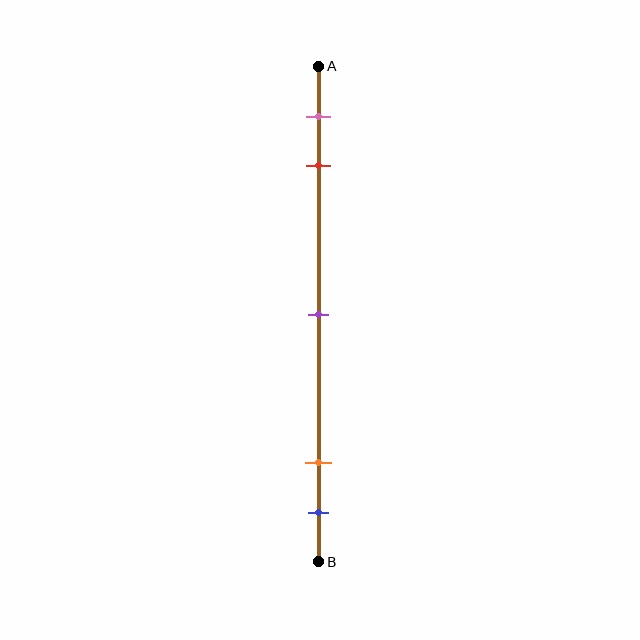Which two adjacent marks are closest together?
The orange and blue marks are the closest adjacent pair.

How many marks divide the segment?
There are 5 marks dividing the segment.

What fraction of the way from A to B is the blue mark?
The blue mark is approximately 90% (0.9) of the way from A to B.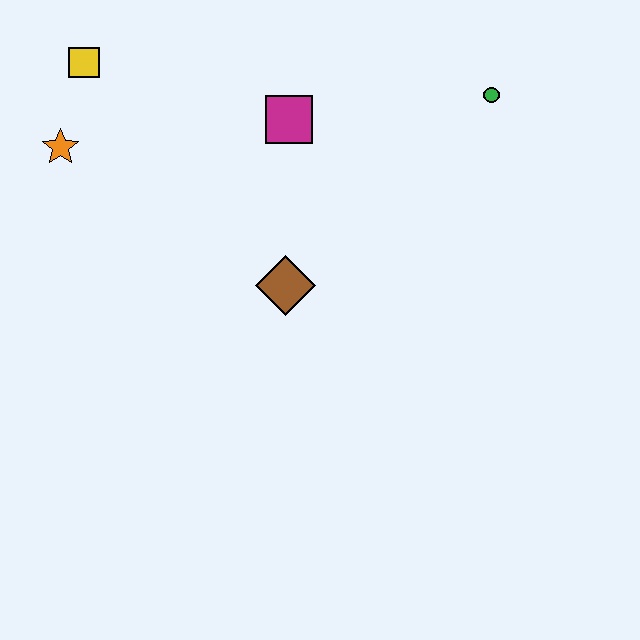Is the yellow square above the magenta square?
Yes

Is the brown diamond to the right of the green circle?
No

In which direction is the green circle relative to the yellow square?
The green circle is to the right of the yellow square.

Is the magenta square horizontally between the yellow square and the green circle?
Yes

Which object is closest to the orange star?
The yellow square is closest to the orange star.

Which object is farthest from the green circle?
The orange star is farthest from the green circle.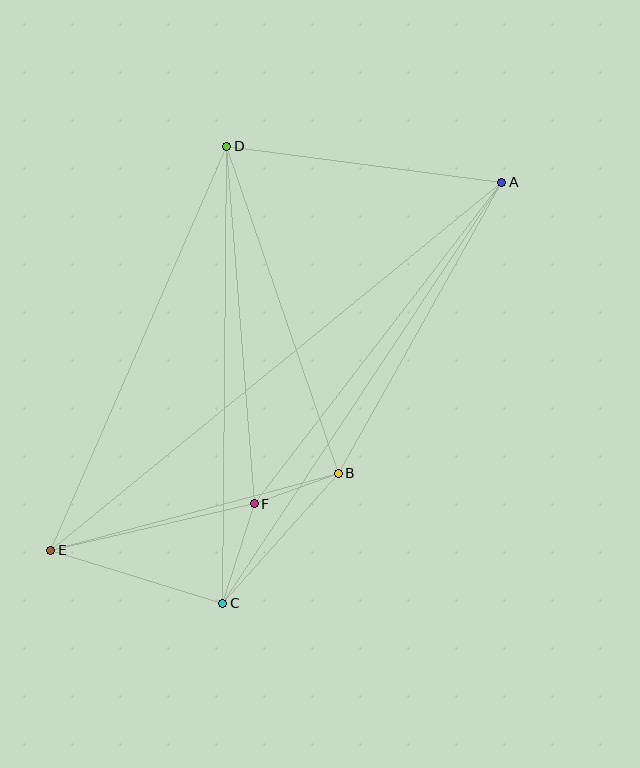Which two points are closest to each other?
Points B and F are closest to each other.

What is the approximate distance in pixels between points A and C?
The distance between A and C is approximately 505 pixels.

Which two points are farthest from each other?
Points A and E are farthest from each other.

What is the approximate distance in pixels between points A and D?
The distance between A and D is approximately 277 pixels.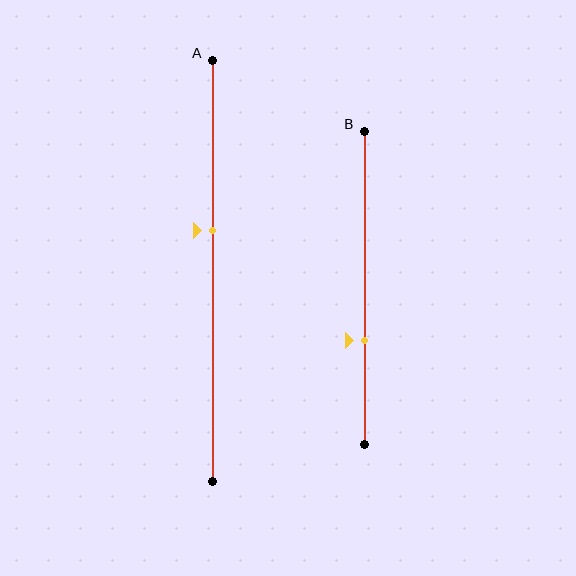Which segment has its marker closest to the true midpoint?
Segment A has its marker closest to the true midpoint.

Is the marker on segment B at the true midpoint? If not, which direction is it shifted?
No, the marker on segment B is shifted downward by about 17% of the segment length.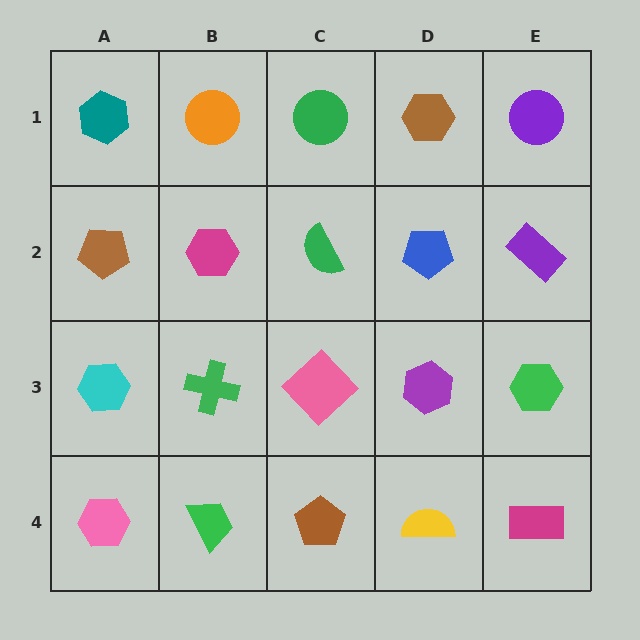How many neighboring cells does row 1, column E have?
2.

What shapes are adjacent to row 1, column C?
A green semicircle (row 2, column C), an orange circle (row 1, column B), a brown hexagon (row 1, column D).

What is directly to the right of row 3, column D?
A green hexagon.